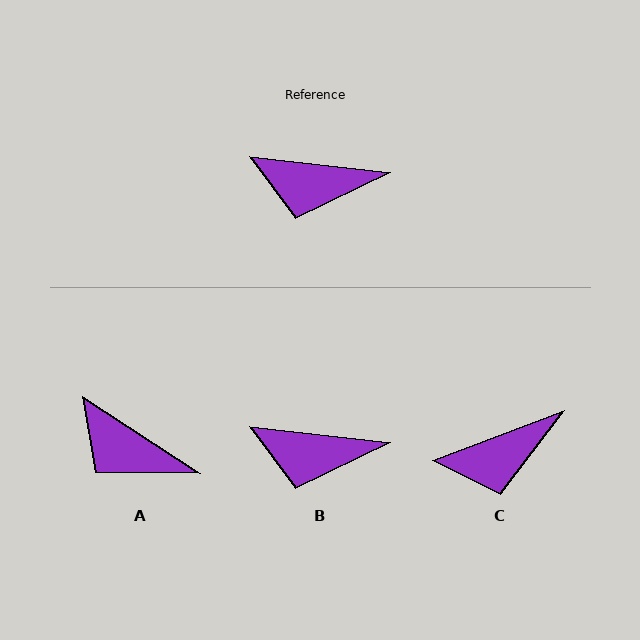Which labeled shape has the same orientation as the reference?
B.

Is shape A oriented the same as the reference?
No, it is off by about 26 degrees.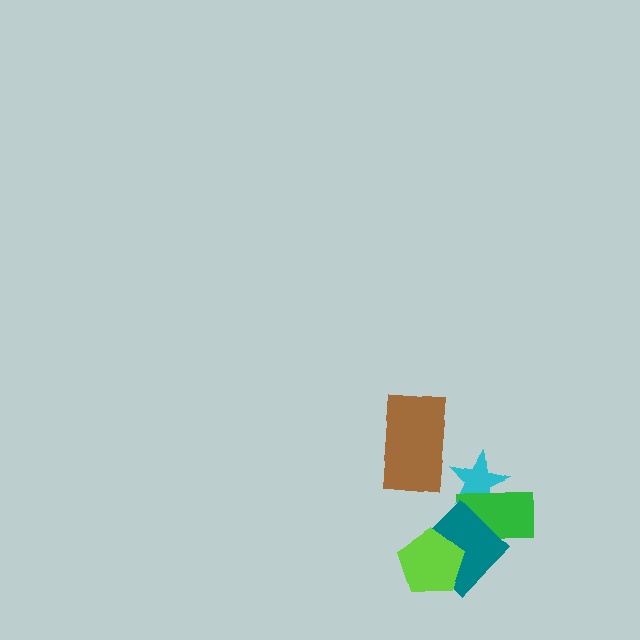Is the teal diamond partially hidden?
Yes, it is partially covered by another shape.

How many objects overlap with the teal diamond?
3 objects overlap with the teal diamond.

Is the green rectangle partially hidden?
Yes, it is partially covered by another shape.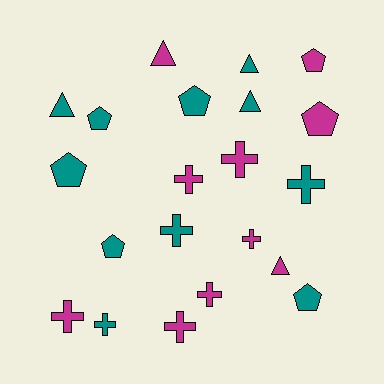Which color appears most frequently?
Teal, with 11 objects.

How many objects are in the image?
There are 21 objects.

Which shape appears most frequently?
Cross, with 9 objects.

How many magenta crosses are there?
There are 6 magenta crosses.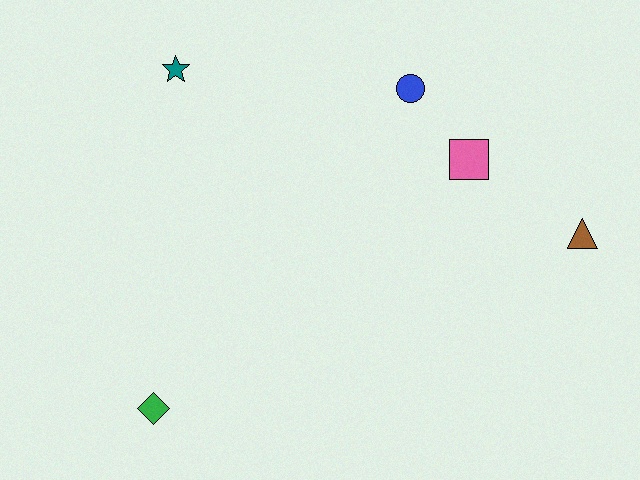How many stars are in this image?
There is 1 star.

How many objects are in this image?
There are 5 objects.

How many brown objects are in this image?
There is 1 brown object.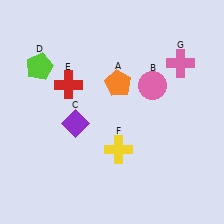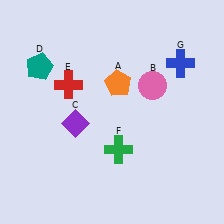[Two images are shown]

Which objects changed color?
D changed from lime to teal. F changed from yellow to green. G changed from pink to blue.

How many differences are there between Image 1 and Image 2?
There are 3 differences between the two images.